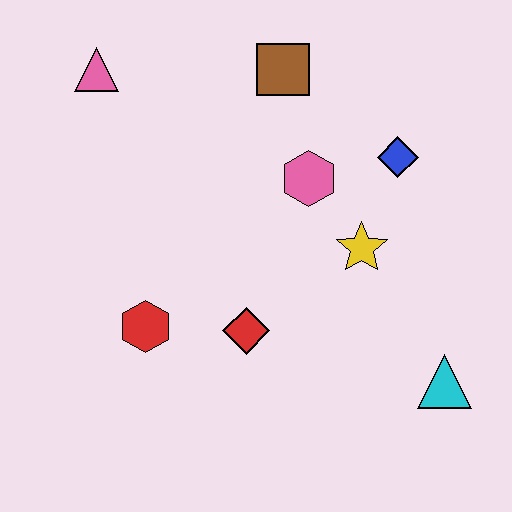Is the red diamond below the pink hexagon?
Yes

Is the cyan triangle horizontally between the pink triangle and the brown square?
No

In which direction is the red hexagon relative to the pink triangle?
The red hexagon is below the pink triangle.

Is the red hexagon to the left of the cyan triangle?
Yes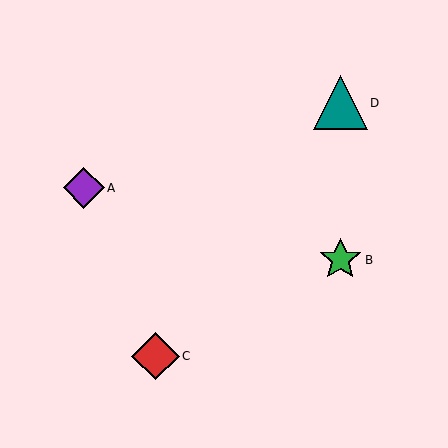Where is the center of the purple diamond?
The center of the purple diamond is at (84, 188).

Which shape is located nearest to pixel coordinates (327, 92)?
The teal triangle (labeled D) at (340, 103) is nearest to that location.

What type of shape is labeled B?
Shape B is a green star.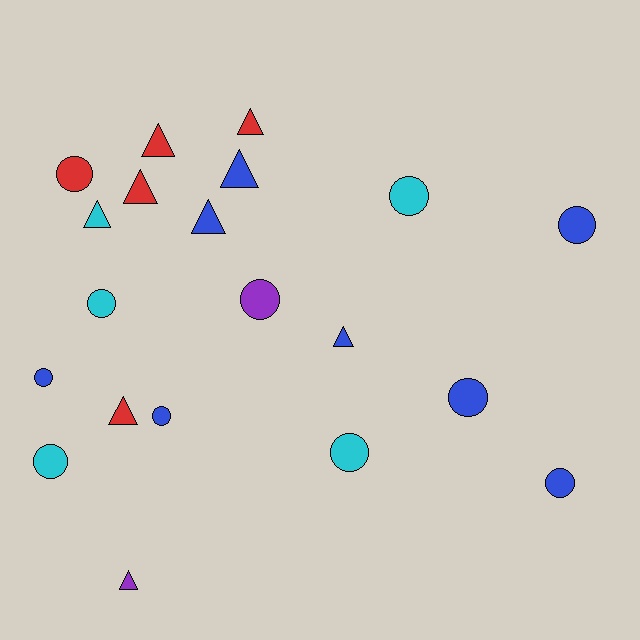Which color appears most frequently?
Blue, with 8 objects.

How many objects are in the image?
There are 20 objects.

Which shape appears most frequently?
Circle, with 11 objects.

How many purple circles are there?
There is 1 purple circle.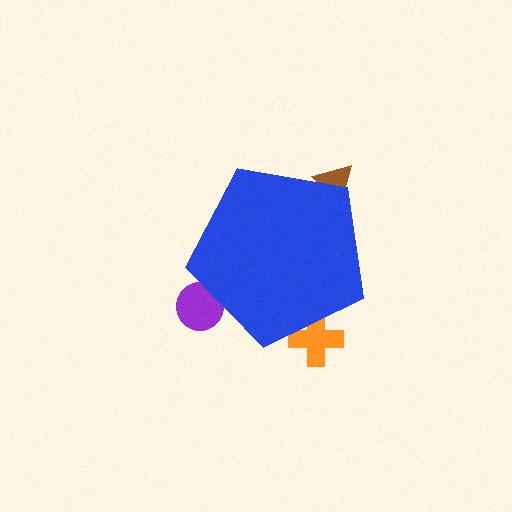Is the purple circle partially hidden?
Yes, the purple circle is partially hidden behind the blue pentagon.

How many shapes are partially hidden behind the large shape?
3 shapes are partially hidden.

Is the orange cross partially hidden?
Yes, the orange cross is partially hidden behind the blue pentagon.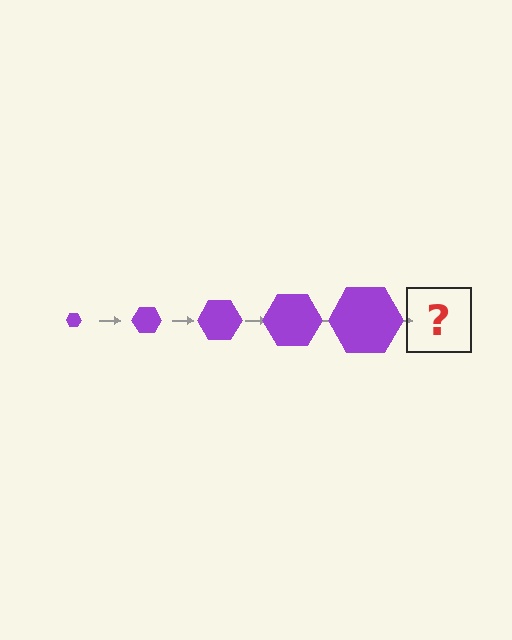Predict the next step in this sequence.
The next step is a purple hexagon, larger than the previous one.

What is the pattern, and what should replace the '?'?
The pattern is that the hexagon gets progressively larger each step. The '?' should be a purple hexagon, larger than the previous one.